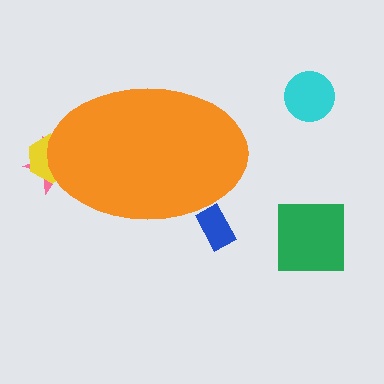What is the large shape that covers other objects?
An orange ellipse.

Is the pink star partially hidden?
Yes, the pink star is partially hidden behind the orange ellipse.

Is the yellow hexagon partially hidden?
Yes, the yellow hexagon is partially hidden behind the orange ellipse.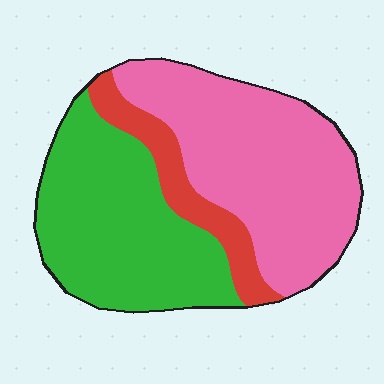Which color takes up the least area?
Red, at roughly 15%.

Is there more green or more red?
Green.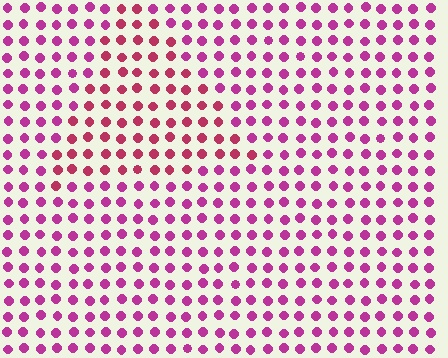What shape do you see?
I see a triangle.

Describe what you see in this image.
The image is filled with small magenta elements in a uniform arrangement. A triangle-shaped region is visible where the elements are tinted to a slightly different hue, forming a subtle color boundary.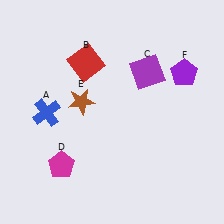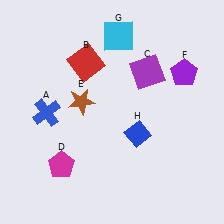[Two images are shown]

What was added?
A cyan square (G), a blue diamond (H) were added in Image 2.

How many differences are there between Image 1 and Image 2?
There are 2 differences between the two images.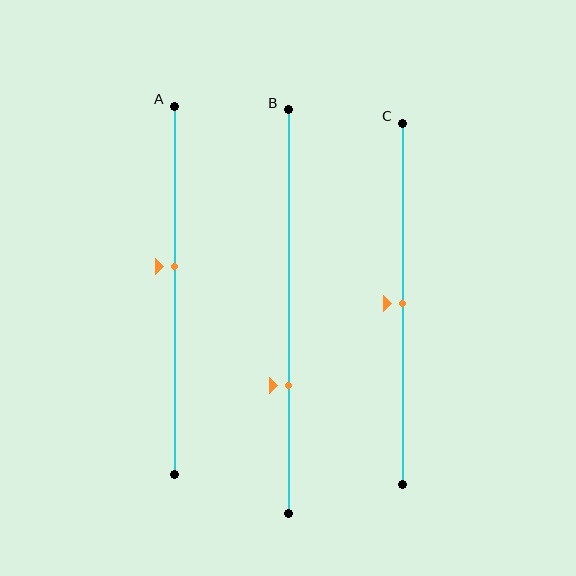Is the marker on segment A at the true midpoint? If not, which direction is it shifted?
No, the marker on segment A is shifted upward by about 6% of the segment length.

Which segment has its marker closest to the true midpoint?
Segment C has its marker closest to the true midpoint.